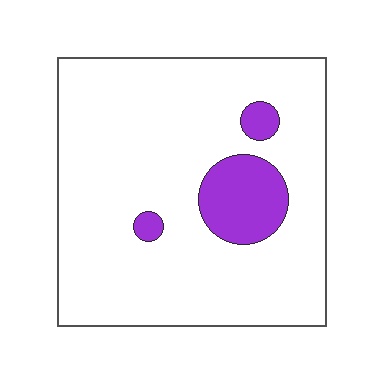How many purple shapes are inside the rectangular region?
3.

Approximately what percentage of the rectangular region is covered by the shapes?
Approximately 10%.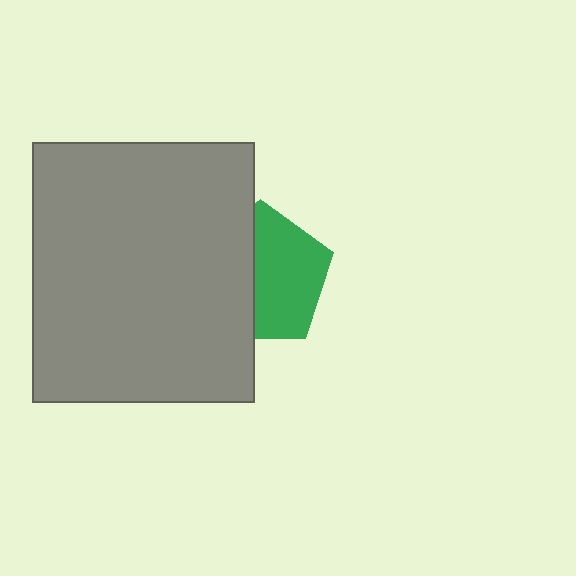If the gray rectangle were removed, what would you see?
You would see the complete green pentagon.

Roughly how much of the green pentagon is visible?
About half of it is visible (roughly 55%).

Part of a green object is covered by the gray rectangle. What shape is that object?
It is a pentagon.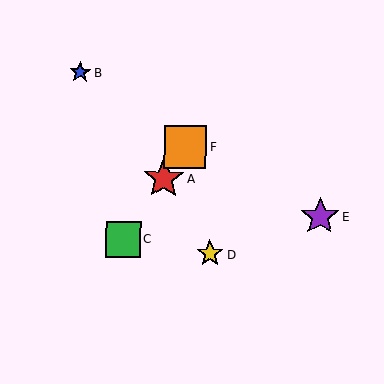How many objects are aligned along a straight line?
3 objects (A, C, F) are aligned along a straight line.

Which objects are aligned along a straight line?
Objects A, C, F are aligned along a straight line.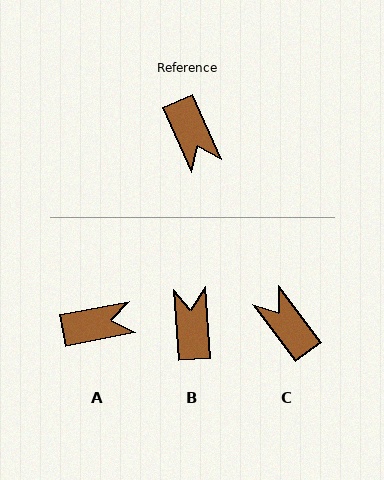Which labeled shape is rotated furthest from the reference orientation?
C, about 167 degrees away.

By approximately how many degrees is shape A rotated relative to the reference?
Approximately 77 degrees counter-clockwise.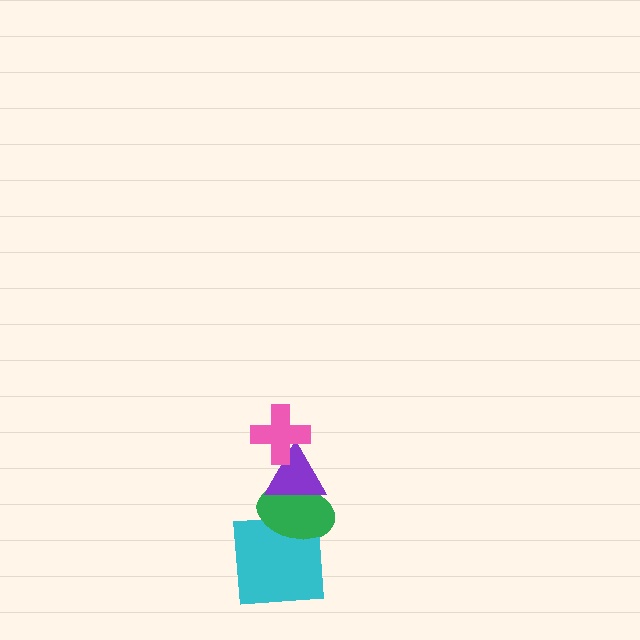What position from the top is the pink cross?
The pink cross is 1st from the top.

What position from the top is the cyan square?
The cyan square is 4th from the top.